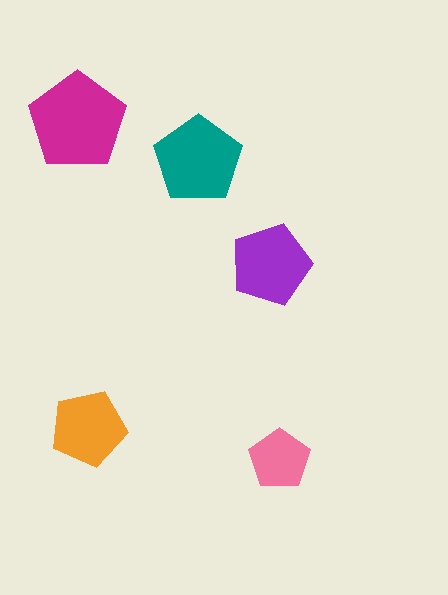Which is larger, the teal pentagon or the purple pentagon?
The teal one.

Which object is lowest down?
The pink pentagon is bottommost.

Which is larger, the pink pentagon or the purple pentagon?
The purple one.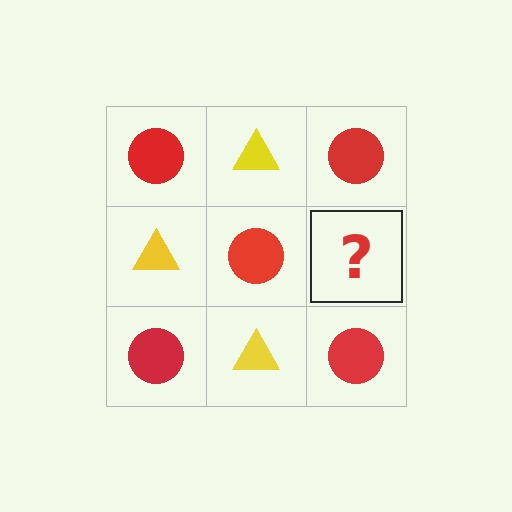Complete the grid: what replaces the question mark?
The question mark should be replaced with a yellow triangle.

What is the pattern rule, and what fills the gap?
The rule is that it alternates red circle and yellow triangle in a checkerboard pattern. The gap should be filled with a yellow triangle.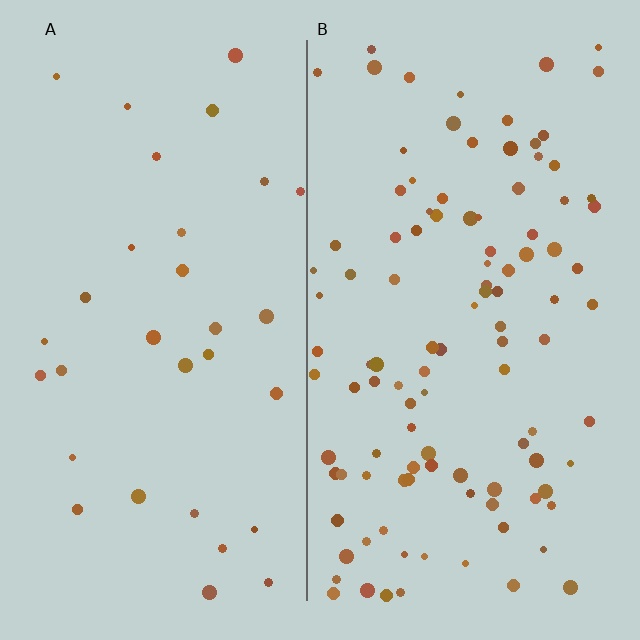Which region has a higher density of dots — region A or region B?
B (the right).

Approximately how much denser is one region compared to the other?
Approximately 3.4× — region B over region A.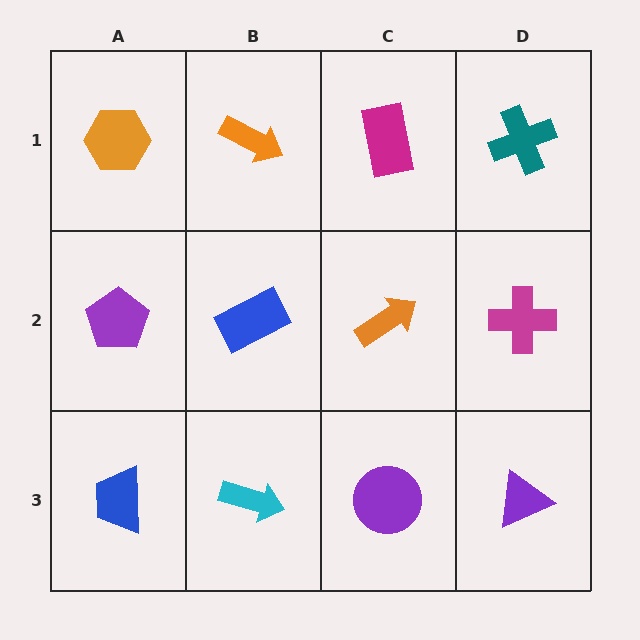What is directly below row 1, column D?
A magenta cross.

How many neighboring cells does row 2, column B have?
4.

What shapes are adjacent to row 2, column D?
A teal cross (row 1, column D), a purple triangle (row 3, column D), an orange arrow (row 2, column C).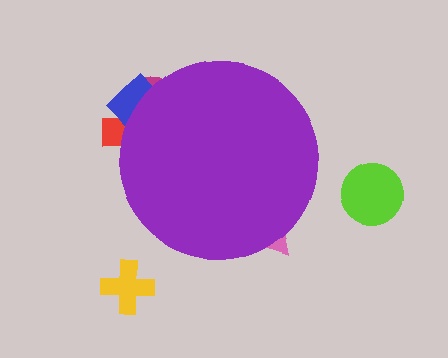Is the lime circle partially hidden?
No, the lime circle is fully visible.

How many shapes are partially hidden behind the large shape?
4 shapes are partially hidden.